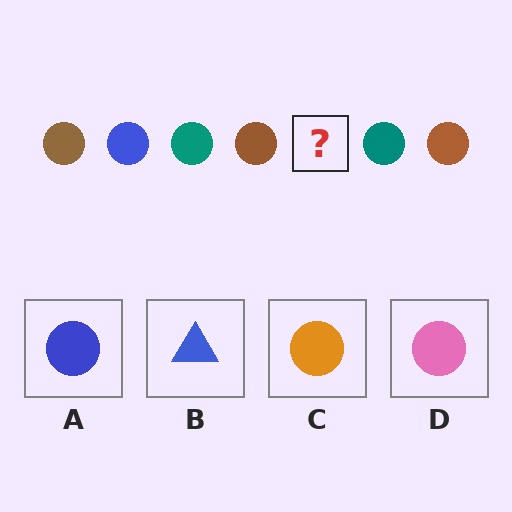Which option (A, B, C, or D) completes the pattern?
A.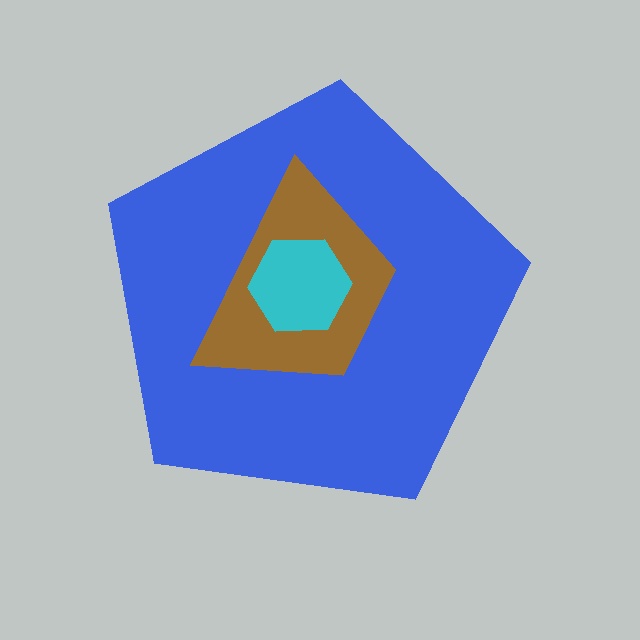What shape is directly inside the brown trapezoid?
The cyan hexagon.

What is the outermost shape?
The blue pentagon.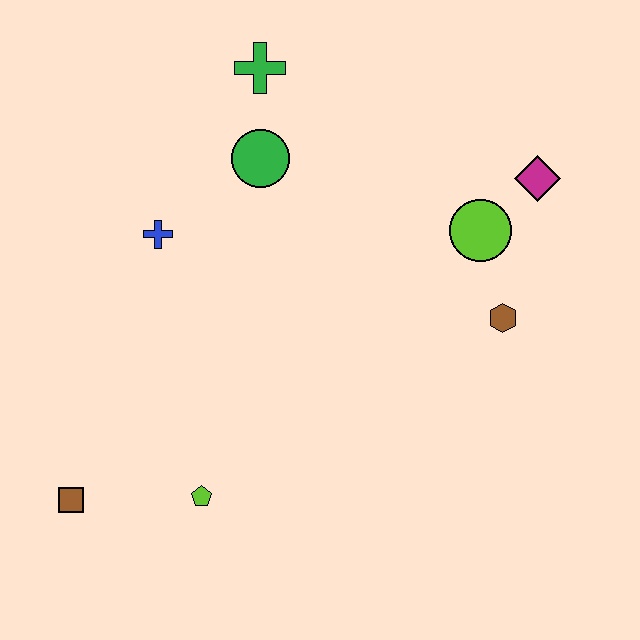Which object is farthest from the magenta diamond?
The brown square is farthest from the magenta diamond.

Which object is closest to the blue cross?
The green circle is closest to the blue cross.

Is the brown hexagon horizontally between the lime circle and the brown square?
No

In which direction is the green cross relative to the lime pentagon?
The green cross is above the lime pentagon.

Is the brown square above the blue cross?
No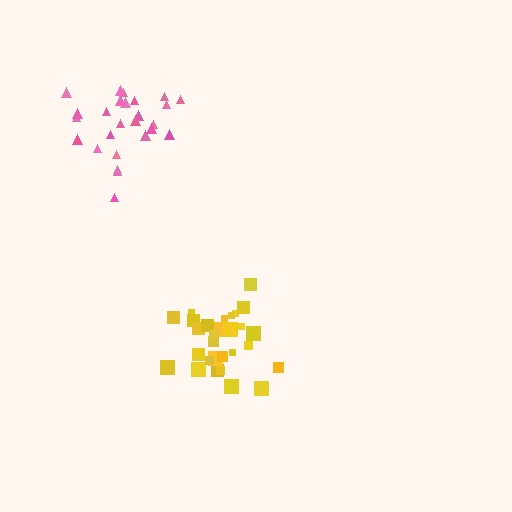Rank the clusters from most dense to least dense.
yellow, pink.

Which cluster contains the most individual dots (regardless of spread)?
Yellow (29).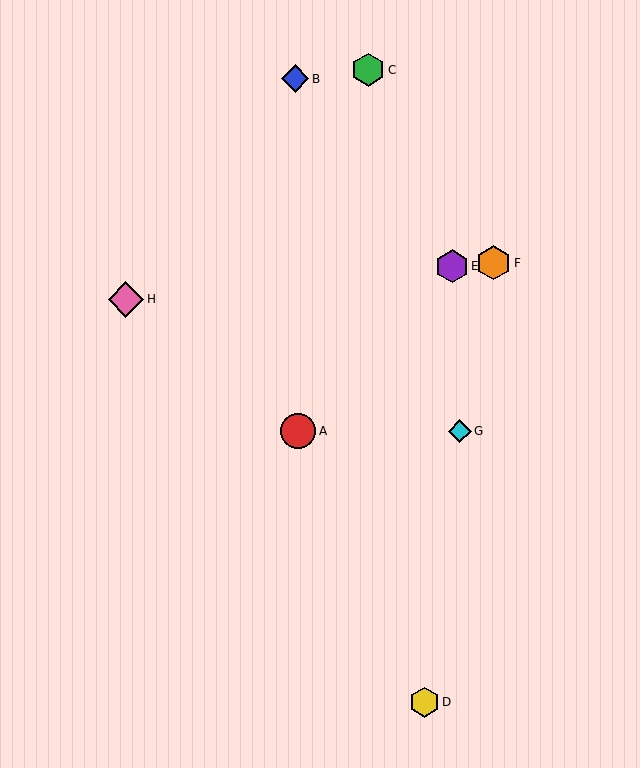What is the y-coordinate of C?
Object C is at y≈70.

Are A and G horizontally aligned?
Yes, both are at y≈431.